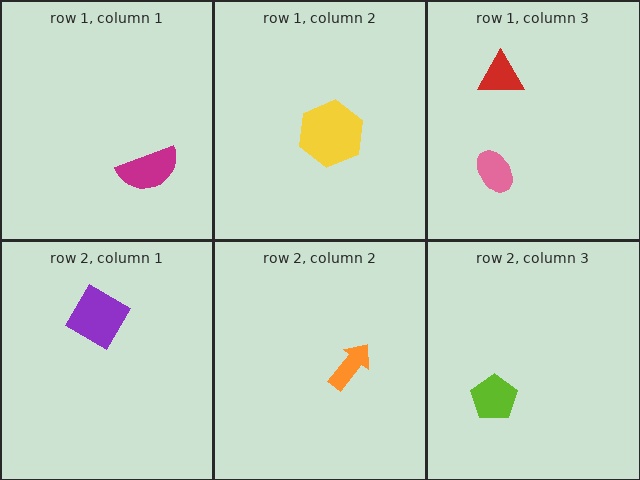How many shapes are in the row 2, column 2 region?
1.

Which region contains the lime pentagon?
The row 2, column 3 region.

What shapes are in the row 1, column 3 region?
The red triangle, the pink ellipse.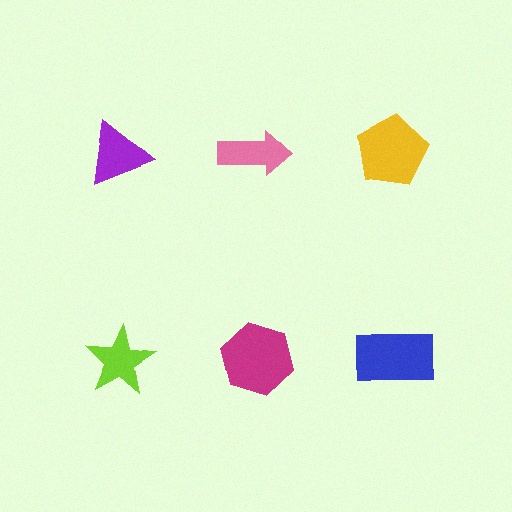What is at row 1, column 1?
A purple triangle.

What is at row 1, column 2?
A pink arrow.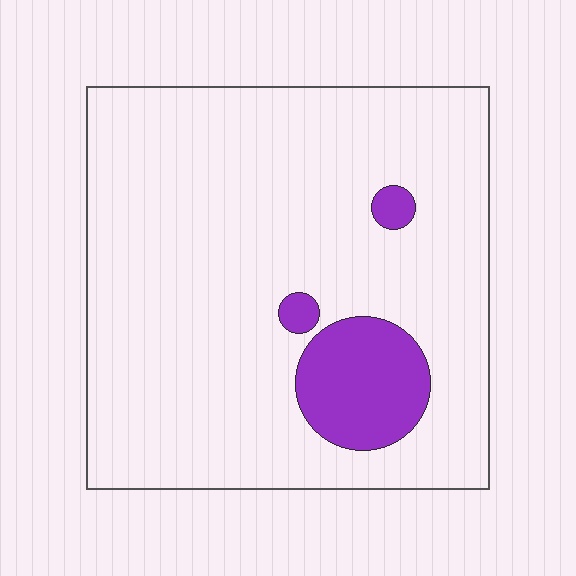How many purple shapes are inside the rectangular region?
3.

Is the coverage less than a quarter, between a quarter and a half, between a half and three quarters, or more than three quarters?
Less than a quarter.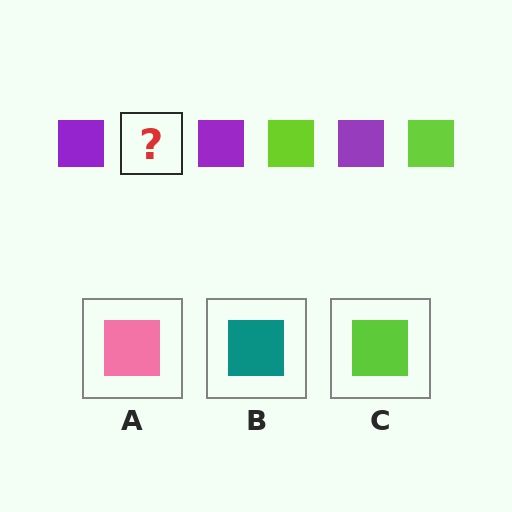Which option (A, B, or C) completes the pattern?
C.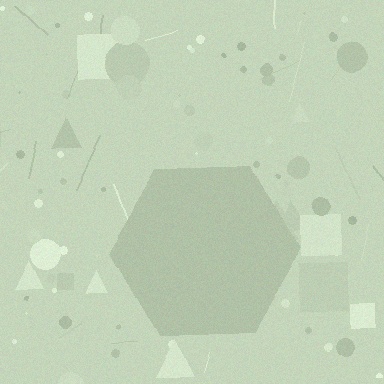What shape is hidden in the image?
A hexagon is hidden in the image.